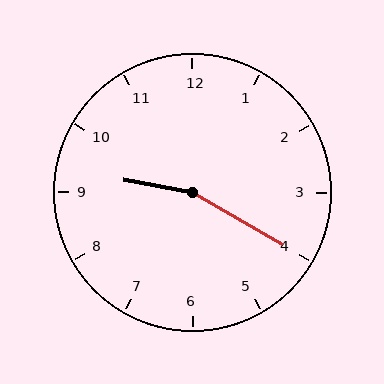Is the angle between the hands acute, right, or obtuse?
It is obtuse.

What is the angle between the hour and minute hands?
Approximately 160 degrees.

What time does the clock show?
9:20.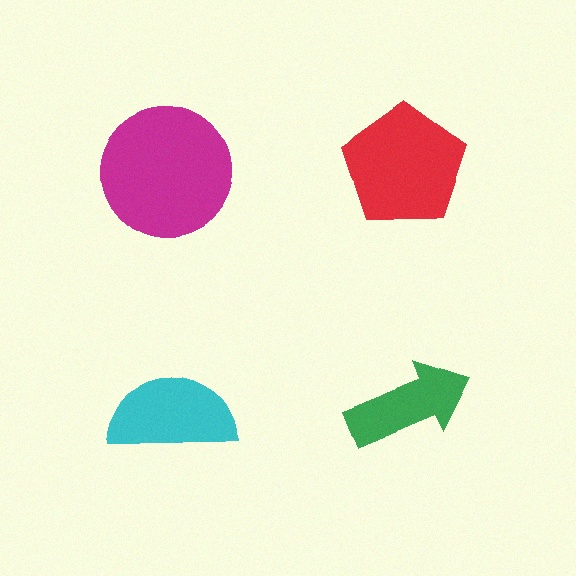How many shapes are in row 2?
2 shapes.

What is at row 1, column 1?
A magenta circle.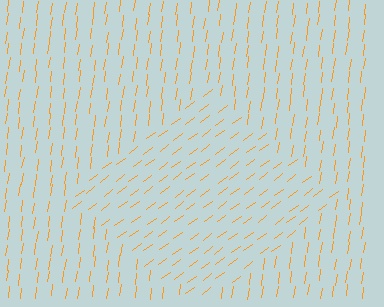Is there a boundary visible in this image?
Yes, there is a texture boundary formed by a change in line orientation.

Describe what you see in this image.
The image is filled with small orange line segments. A diamond region in the image has lines oriented differently from the surrounding lines, creating a visible texture boundary.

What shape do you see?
I see a diamond.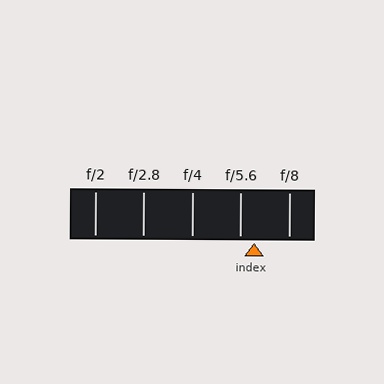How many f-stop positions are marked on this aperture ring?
There are 5 f-stop positions marked.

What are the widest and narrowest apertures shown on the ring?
The widest aperture shown is f/2 and the narrowest is f/8.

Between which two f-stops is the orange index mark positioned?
The index mark is between f/5.6 and f/8.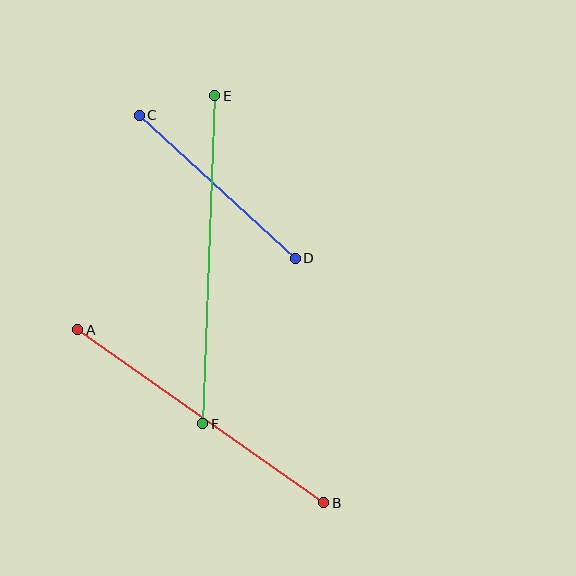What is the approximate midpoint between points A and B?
The midpoint is at approximately (201, 416) pixels.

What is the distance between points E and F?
The distance is approximately 329 pixels.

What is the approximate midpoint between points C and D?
The midpoint is at approximately (217, 187) pixels.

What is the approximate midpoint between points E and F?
The midpoint is at approximately (209, 260) pixels.